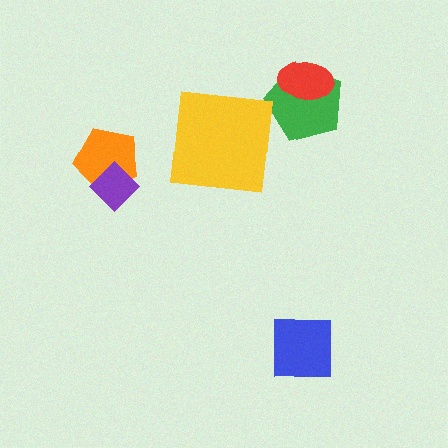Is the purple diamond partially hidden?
No, no other shape covers it.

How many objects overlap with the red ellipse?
1 object overlaps with the red ellipse.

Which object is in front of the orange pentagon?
The purple diamond is in front of the orange pentagon.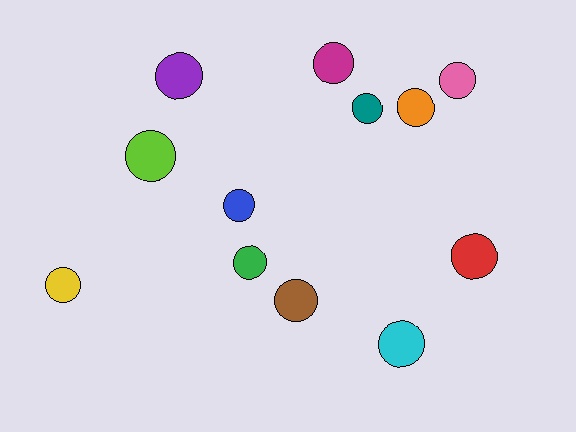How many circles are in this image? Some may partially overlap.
There are 12 circles.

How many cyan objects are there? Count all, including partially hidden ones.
There is 1 cyan object.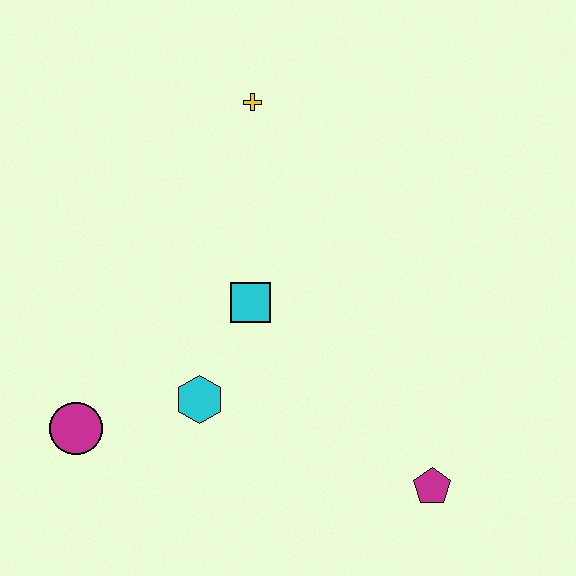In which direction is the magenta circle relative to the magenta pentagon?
The magenta circle is to the left of the magenta pentagon.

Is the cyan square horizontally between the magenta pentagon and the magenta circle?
Yes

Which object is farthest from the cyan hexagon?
The yellow cross is farthest from the cyan hexagon.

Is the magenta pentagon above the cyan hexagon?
No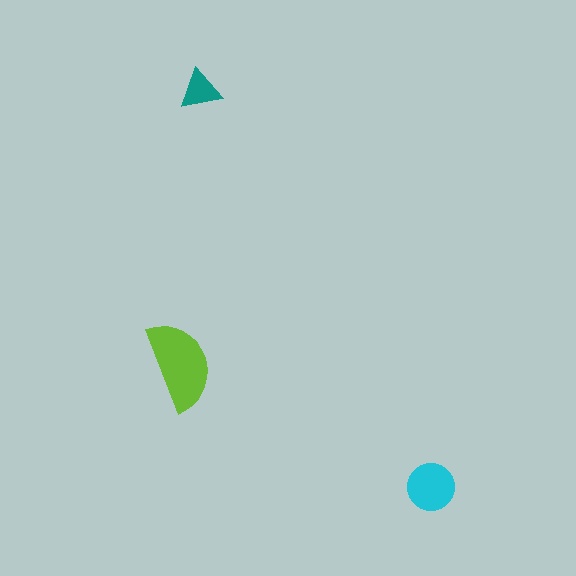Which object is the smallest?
The teal triangle.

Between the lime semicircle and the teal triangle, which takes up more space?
The lime semicircle.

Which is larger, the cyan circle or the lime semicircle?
The lime semicircle.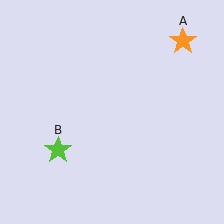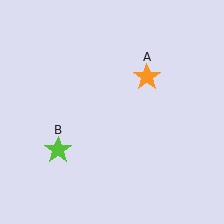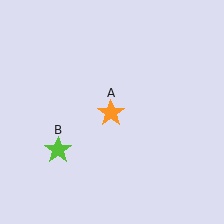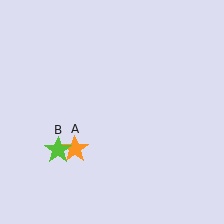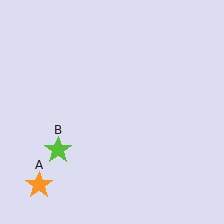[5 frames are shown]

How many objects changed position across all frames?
1 object changed position: orange star (object A).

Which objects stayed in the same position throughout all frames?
Lime star (object B) remained stationary.